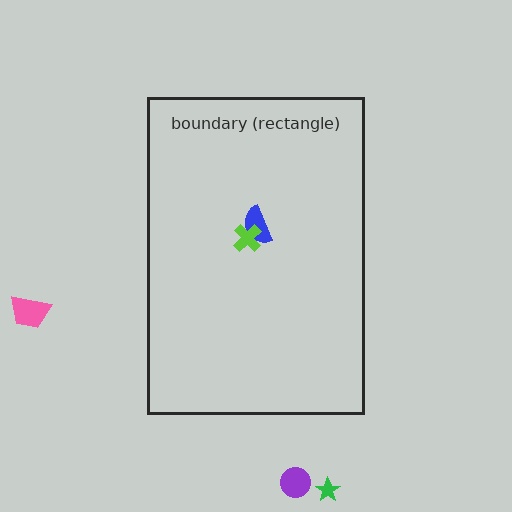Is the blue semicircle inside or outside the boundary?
Inside.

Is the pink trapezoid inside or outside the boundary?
Outside.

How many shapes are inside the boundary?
2 inside, 3 outside.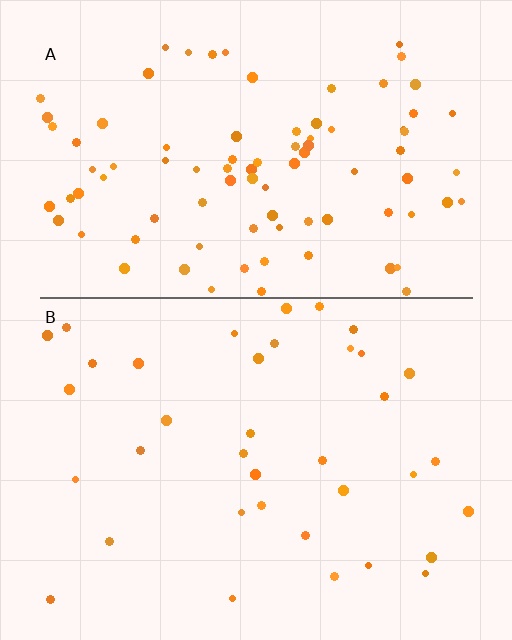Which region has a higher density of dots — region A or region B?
A (the top).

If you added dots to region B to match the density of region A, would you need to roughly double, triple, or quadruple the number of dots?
Approximately double.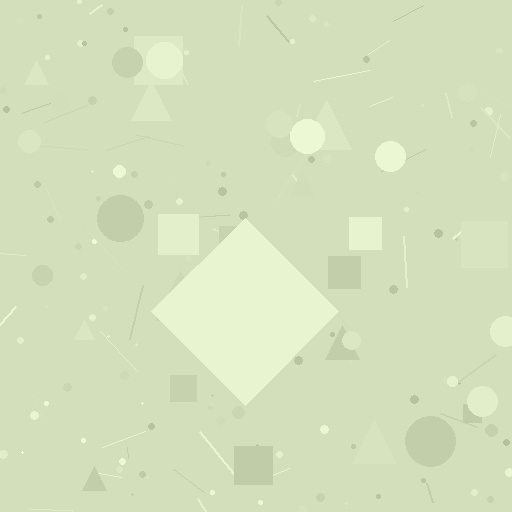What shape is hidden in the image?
A diamond is hidden in the image.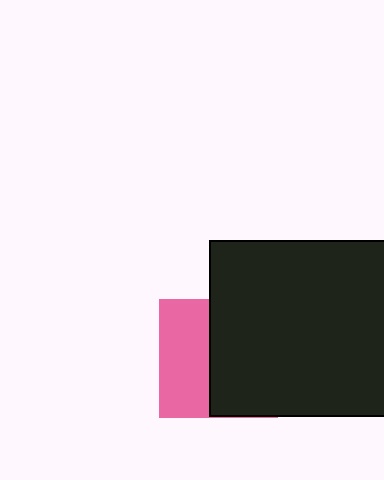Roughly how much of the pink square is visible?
A small part of it is visible (roughly 42%).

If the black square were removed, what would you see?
You would see the complete pink square.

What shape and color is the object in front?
The object in front is a black square.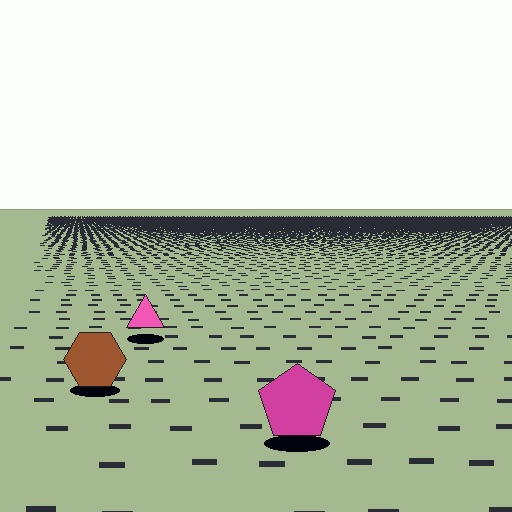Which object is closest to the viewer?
The magenta pentagon is closest. The texture marks near it are larger and more spread out.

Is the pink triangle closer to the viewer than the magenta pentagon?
No. The magenta pentagon is closer — you can tell from the texture gradient: the ground texture is coarser near it.